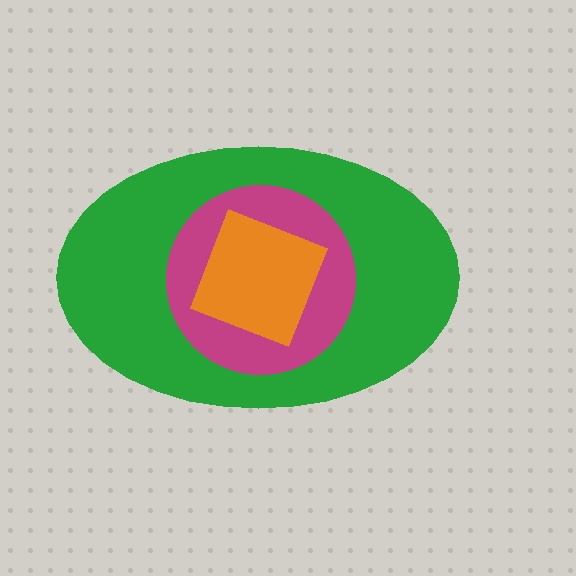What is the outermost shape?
The green ellipse.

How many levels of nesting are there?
3.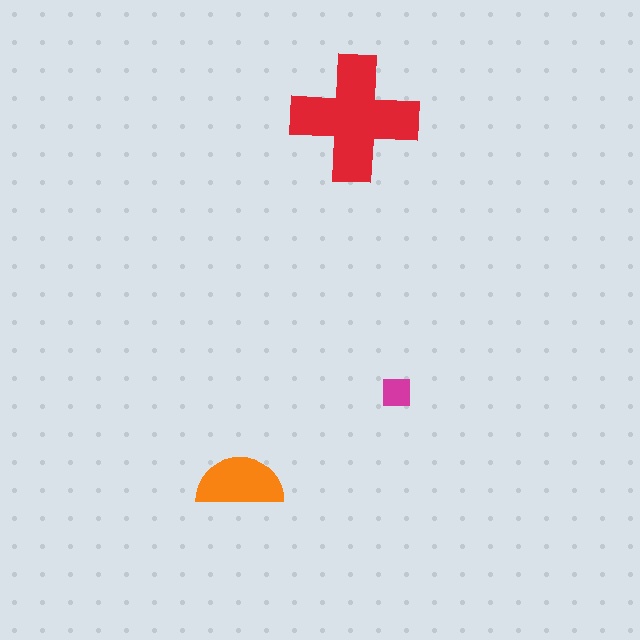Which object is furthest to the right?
The magenta square is rightmost.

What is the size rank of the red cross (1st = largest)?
1st.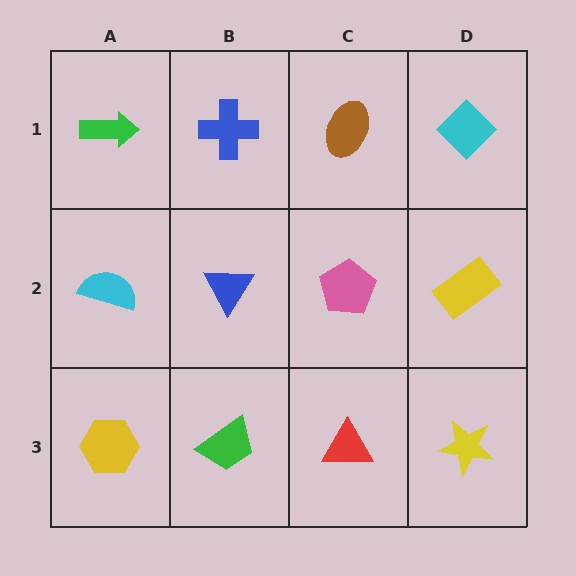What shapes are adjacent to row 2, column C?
A brown ellipse (row 1, column C), a red triangle (row 3, column C), a blue triangle (row 2, column B), a yellow rectangle (row 2, column D).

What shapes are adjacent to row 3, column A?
A cyan semicircle (row 2, column A), a green trapezoid (row 3, column B).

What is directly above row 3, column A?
A cyan semicircle.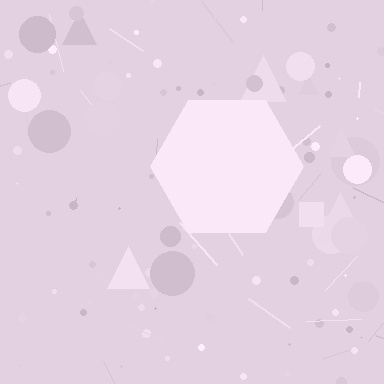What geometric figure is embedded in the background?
A hexagon is embedded in the background.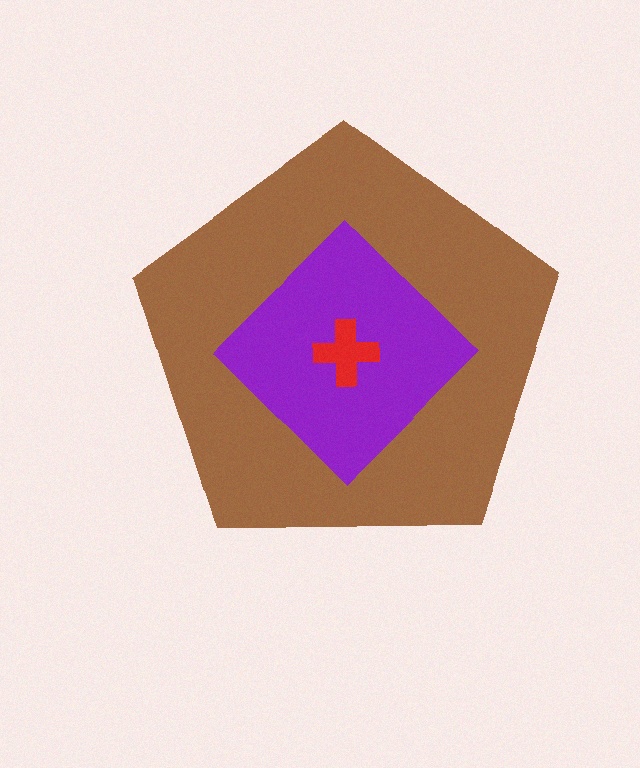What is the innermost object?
The red cross.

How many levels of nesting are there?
3.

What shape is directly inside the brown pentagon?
The purple diamond.